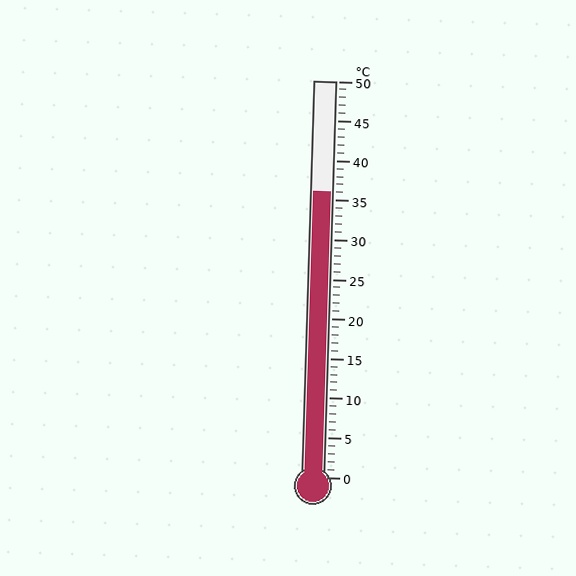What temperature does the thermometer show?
The thermometer shows approximately 36°C.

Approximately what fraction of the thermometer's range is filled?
The thermometer is filled to approximately 70% of its range.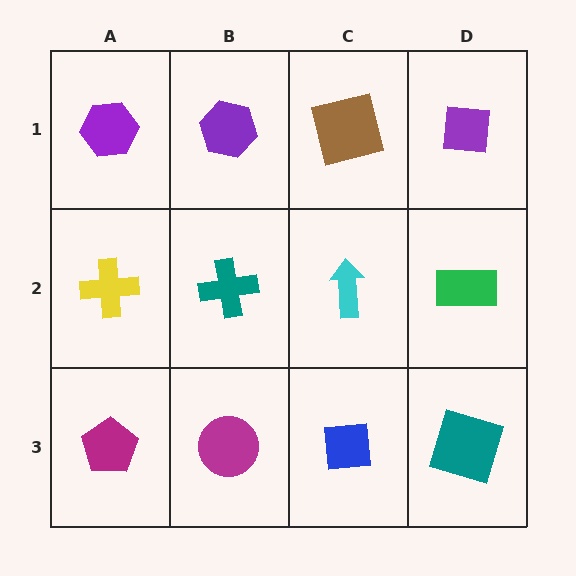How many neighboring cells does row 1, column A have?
2.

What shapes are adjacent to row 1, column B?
A teal cross (row 2, column B), a purple hexagon (row 1, column A), a brown square (row 1, column C).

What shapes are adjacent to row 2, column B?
A purple hexagon (row 1, column B), a magenta circle (row 3, column B), a yellow cross (row 2, column A), a cyan arrow (row 2, column C).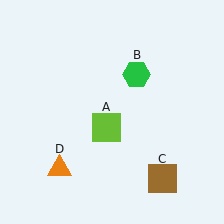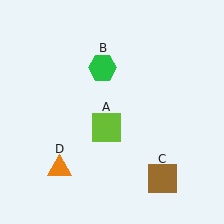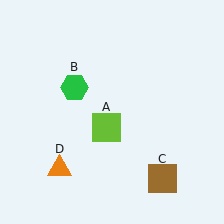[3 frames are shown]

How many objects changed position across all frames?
1 object changed position: green hexagon (object B).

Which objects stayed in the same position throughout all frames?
Lime square (object A) and brown square (object C) and orange triangle (object D) remained stationary.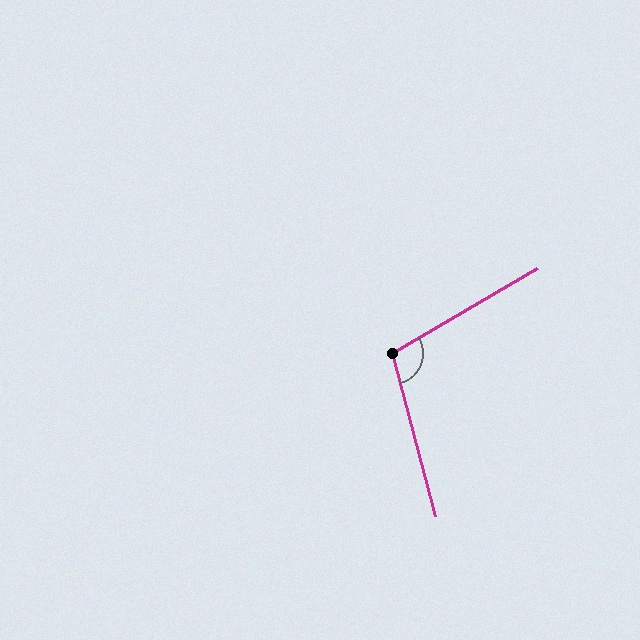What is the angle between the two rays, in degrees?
Approximately 106 degrees.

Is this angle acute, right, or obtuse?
It is obtuse.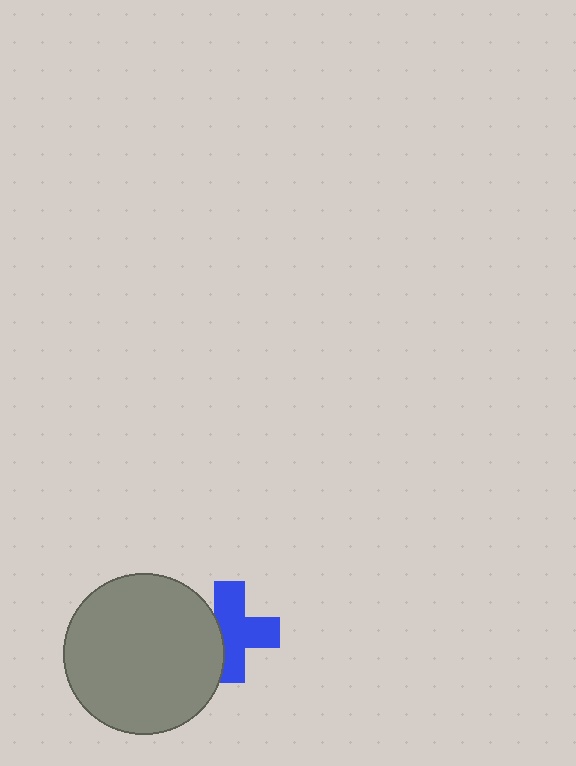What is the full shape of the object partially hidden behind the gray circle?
The partially hidden object is a blue cross.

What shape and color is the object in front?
The object in front is a gray circle.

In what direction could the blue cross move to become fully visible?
The blue cross could move right. That would shift it out from behind the gray circle entirely.